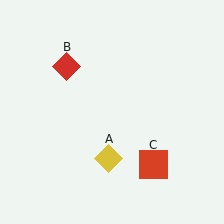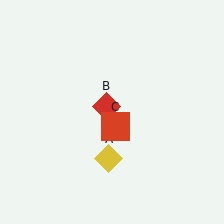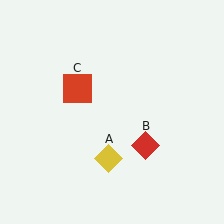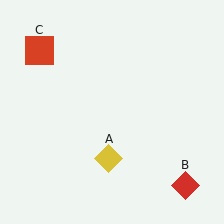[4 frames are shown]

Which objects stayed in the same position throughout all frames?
Yellow diamond (object A) remained stationary.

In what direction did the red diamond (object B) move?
The red diamond (object B) moved down and to the right.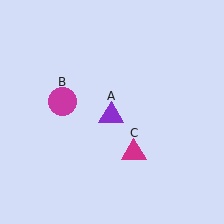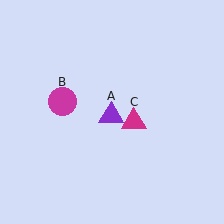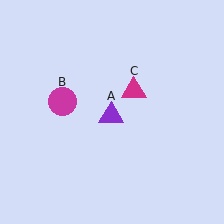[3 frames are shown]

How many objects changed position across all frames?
1 object changed position: magenta triangle (object C).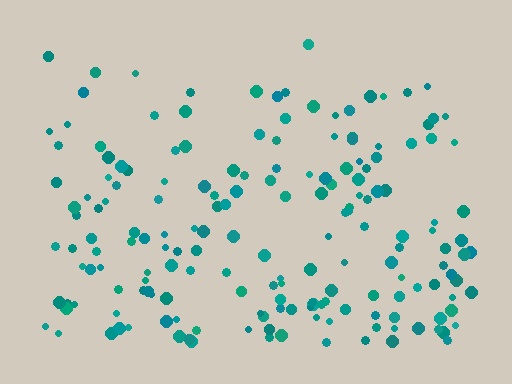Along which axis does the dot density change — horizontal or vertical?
Vertical.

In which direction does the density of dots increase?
From top to bottom, with the bottom side densest.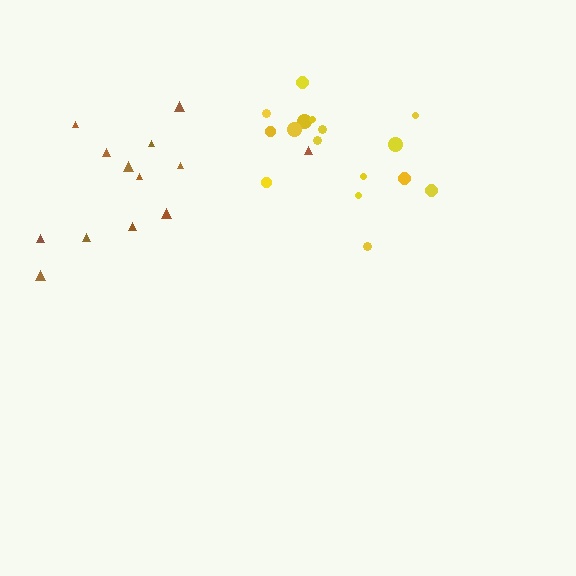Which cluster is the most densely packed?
Yellow.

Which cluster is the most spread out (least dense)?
Brown.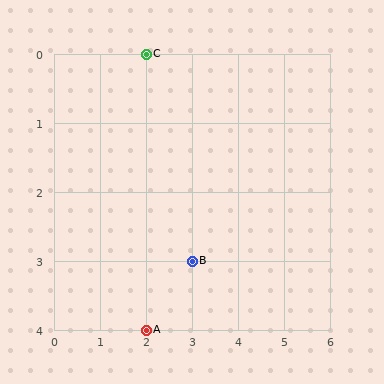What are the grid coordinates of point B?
Point B is at grid coordinates (3, 3).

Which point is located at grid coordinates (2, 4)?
Point A is at (2, 4).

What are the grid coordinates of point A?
Point A is at grid coordinates (2, 4).